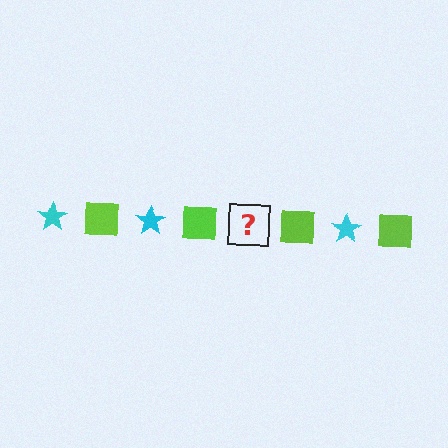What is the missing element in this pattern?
The missing element is a cyan star.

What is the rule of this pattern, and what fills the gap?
The rule is that the pattern alternates between cyan star and lime square. The gap should be filled with a cyan star.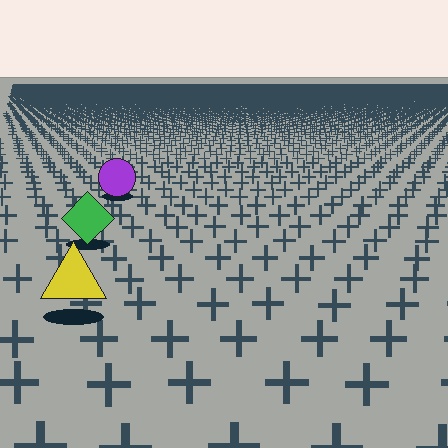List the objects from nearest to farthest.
From nearest to farthest: the yellow triangle, the green diamond, the purple circle.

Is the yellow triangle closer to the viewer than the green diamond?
Yes. The yellow triangle is closer — you can tell from the texture gradient: the ground texture is coarser near it.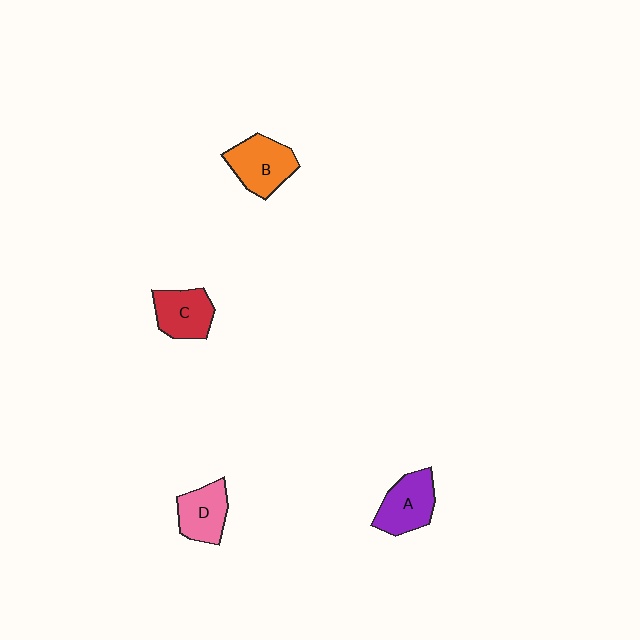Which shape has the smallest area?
Shape D (pink).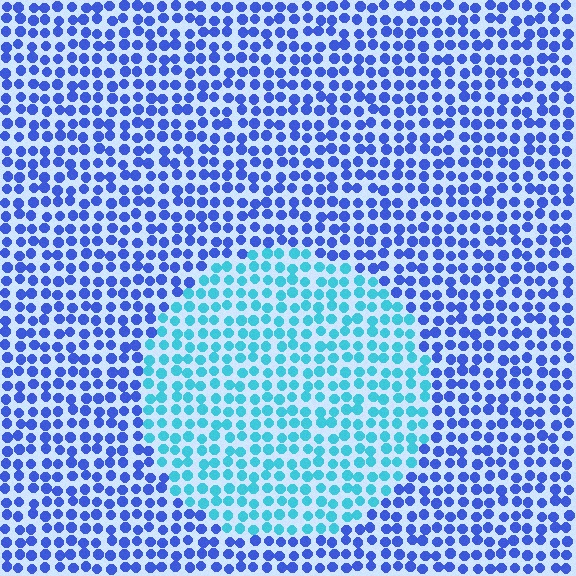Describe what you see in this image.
The image is filled with small blue elements in a uniform arrangement. A circle-shaped region is visible where the elements are tinted to a slightly different hue, forming a subtle color boundary.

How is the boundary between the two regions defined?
The boundary is defined purely by a slight shift in hue (about 43 degrees). Spacing, size, and orientation are identical on both sides.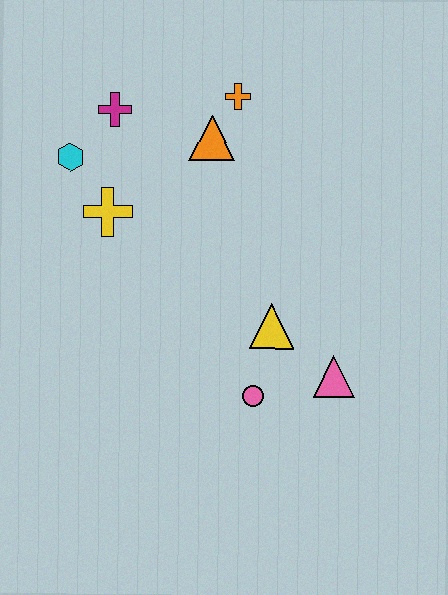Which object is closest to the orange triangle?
The orange cross is closest to the orange triangle.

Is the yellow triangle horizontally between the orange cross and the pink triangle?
Yes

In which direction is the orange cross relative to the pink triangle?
The orange cross is above the pink triangle.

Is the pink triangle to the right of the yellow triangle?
Yes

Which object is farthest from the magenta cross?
The pink triangle is farthest from the magenta cross.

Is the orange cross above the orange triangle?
Yes